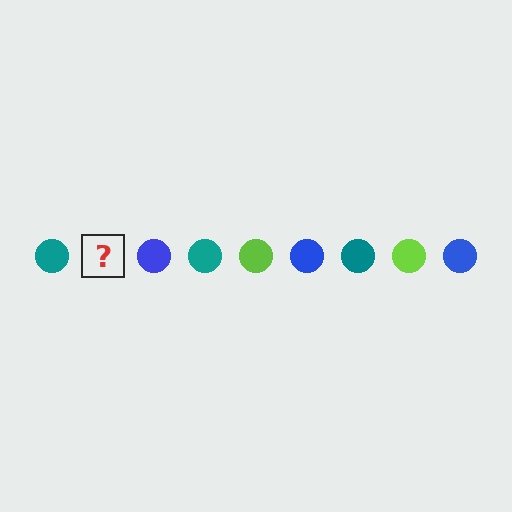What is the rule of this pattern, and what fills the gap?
The rule is that the pattern cycles through teal, lime, blue circles. The gap should be filled with a lime circle.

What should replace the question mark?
The question mark should be replaced with a lime circle.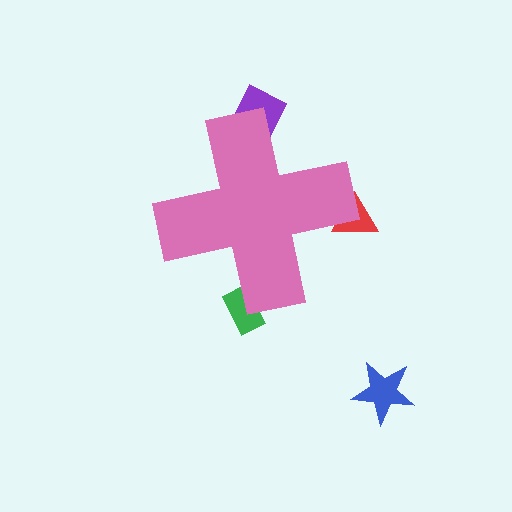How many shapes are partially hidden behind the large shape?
3 shapes are partially hidden.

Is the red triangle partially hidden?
Yes, the red triangle is partially hidden behind the pink cross.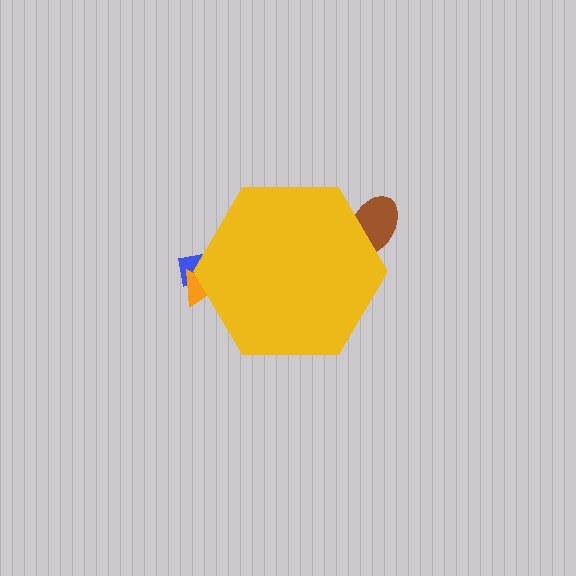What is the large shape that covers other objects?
A yellow hexagon.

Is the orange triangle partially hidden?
Yes, the orange triangle is partially hidden behind the yellow hexagon.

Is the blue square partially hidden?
Yes, the blue square is partially hidden behind the yellow hexagon.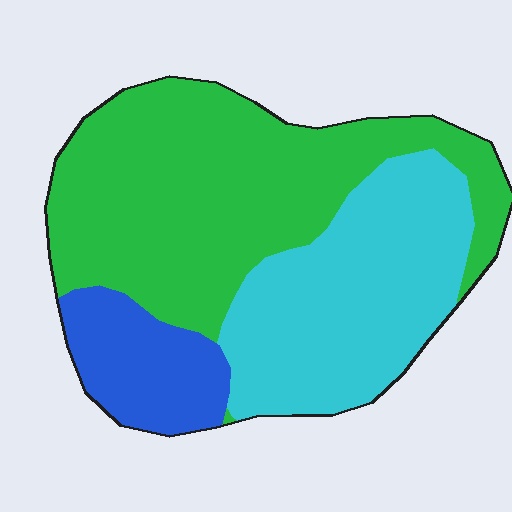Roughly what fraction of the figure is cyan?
Cyan takes up about one third (1/3) of the figure.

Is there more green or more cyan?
Green.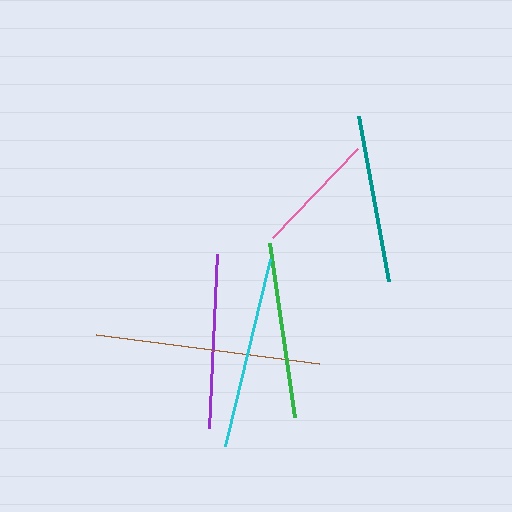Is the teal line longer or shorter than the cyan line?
The cyan line is longer than the teal line.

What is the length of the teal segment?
The teal segment is approximately 168 pixels long.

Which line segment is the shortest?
The pink line is the shortest at approximately 123 pixels.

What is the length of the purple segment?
The purple segment is approximately 174 pixels long.